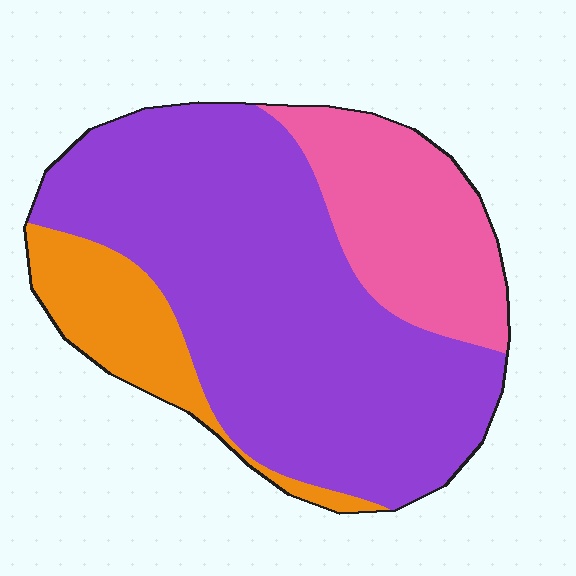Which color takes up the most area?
Purple, at roughly 65%.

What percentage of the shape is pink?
Pink takes up less than a quarter of the shape.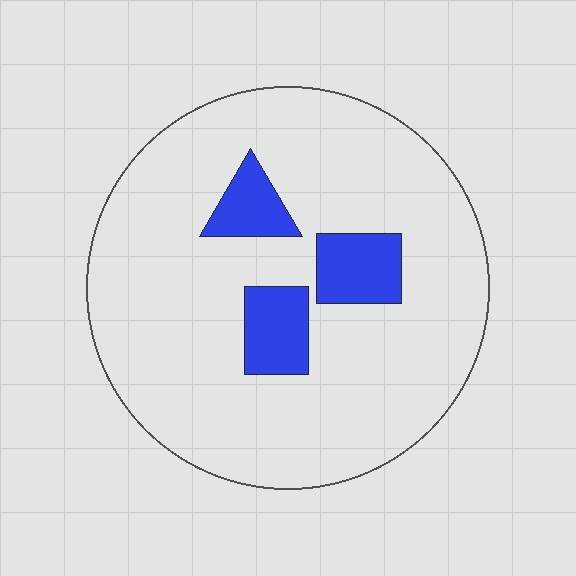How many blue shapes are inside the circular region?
3.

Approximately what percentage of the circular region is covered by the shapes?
Approximately 15%.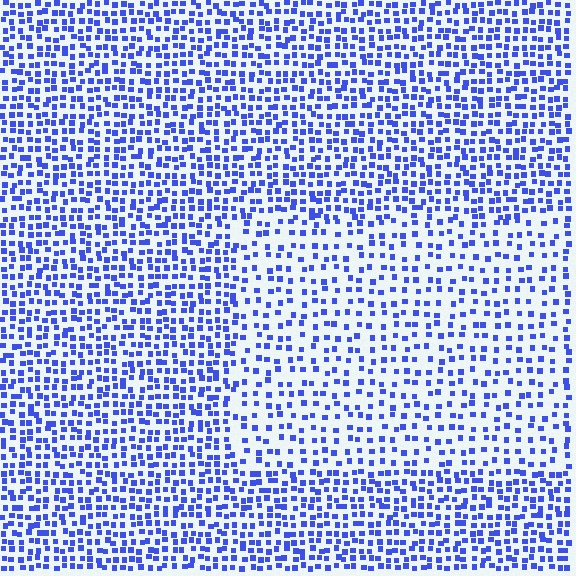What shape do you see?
I see a rectangle.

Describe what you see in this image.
The image contains small blue elements arranged at two different densities. A rectangle-shaped region is visible where the elements are less densely packed than the surrounding area.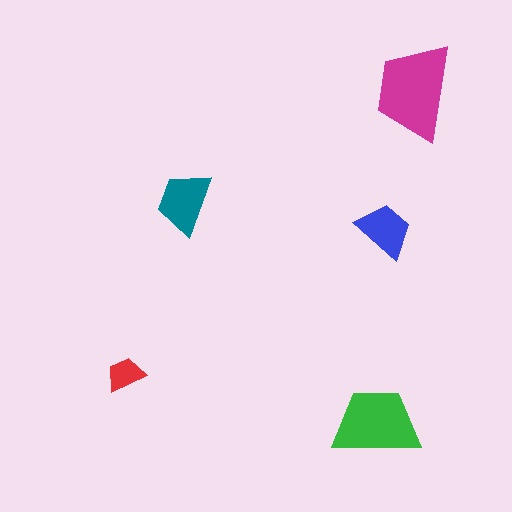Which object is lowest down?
The green trapezoid is bottommost.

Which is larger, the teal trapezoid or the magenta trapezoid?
The magenta one.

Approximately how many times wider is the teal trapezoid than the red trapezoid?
About 1.5 times wider.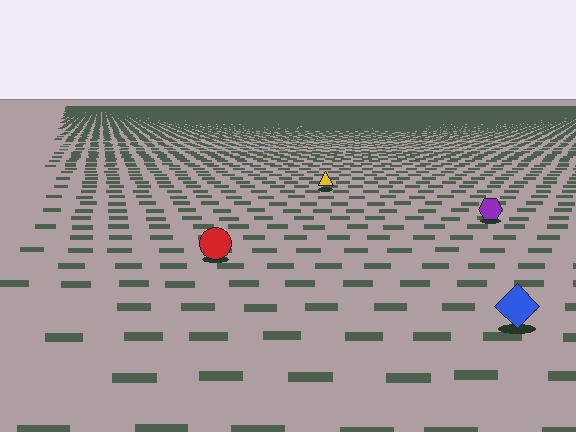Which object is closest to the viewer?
The blue diamond is closest. The texture marks near it are larger and more spread out.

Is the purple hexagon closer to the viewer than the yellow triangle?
Yes. The purple hexagon is closer — you can tell from the texture gradient: the ground texture is coarser near it.